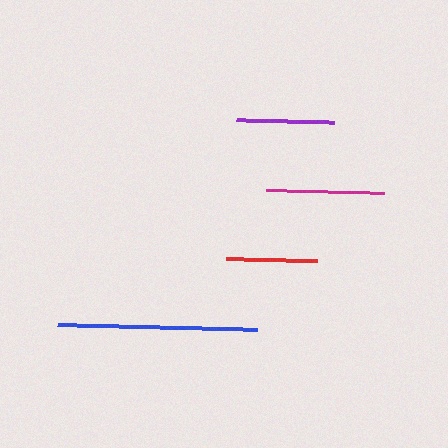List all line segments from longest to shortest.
From longest to shortest: blue, magenta, purple, red.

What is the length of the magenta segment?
The magenta segment is approximately 118 pixels long.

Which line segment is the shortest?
The red line is the shortest at approximately 91 pixels.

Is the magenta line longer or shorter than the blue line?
The blue line is longer than the magenta line.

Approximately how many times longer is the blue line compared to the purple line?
The blue line is approximately 2.1 times the length of the purple line.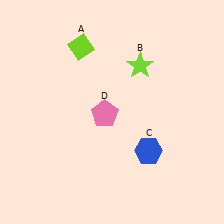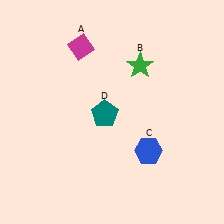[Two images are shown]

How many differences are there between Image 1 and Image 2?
There are 3 differences between the two images.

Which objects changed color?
A changed from lime to magenta. B changed from lime to green. D changed from pink to teal.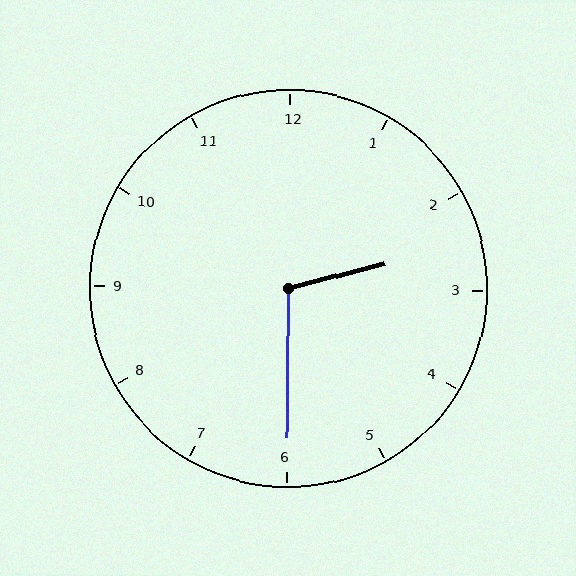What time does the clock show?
2:30.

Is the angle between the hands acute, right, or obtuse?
It is obtuse.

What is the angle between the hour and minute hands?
Approximately 105 degrees.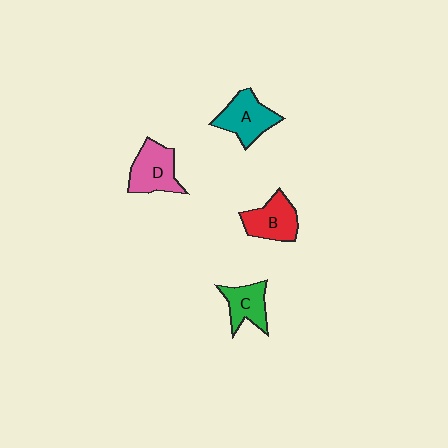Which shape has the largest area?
Shape D (pink).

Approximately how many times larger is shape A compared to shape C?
Approximately 1.3 times.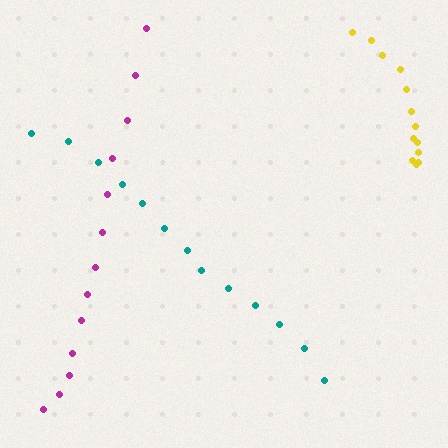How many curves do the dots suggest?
There are 3 distinct paths.